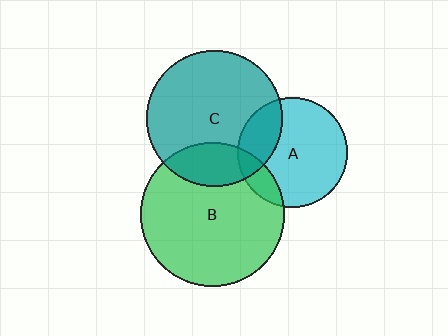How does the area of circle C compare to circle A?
Approximately 1.5 times.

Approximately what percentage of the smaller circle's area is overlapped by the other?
Approximately 15%.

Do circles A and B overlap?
Yes.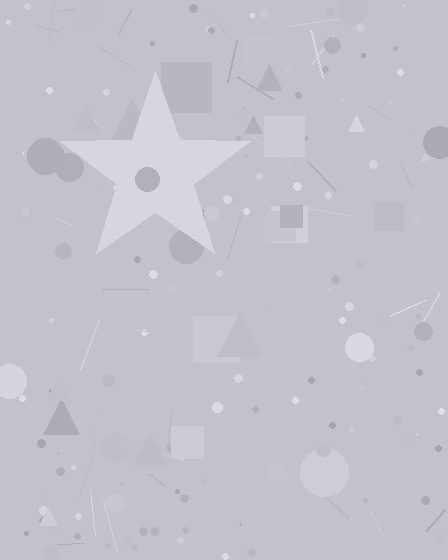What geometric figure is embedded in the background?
A star is embedded in the background.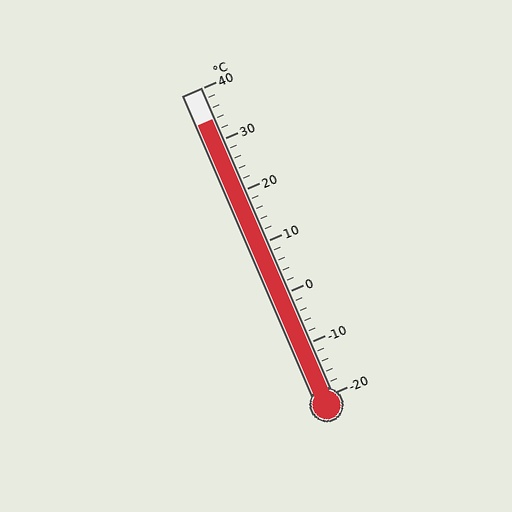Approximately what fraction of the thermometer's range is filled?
The thermometer is filled to approximately 90% of its range.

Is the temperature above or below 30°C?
The temperature is above 30°C.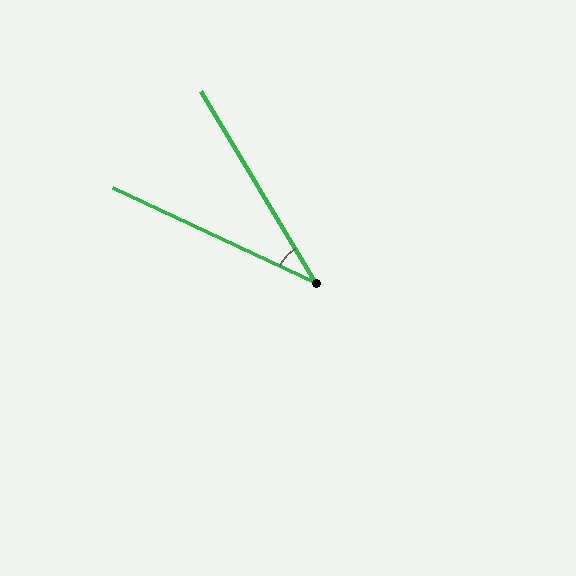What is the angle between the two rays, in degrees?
Approximately 34 degrees.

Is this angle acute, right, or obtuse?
It is acute.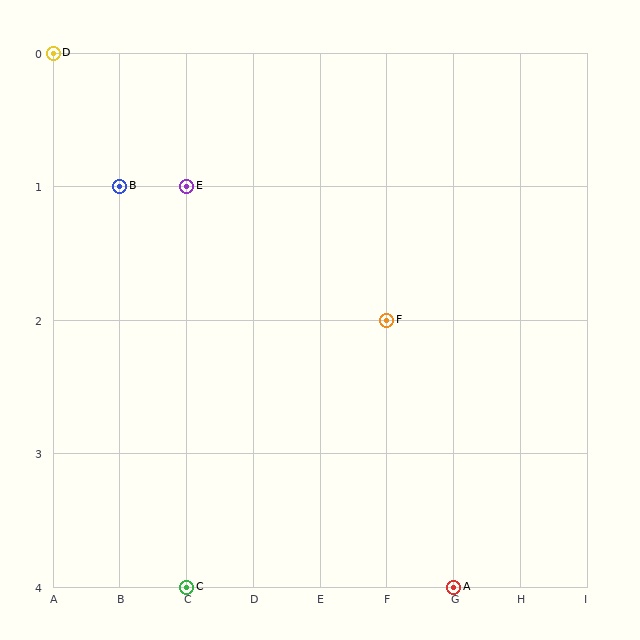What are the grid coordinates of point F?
Point F is at grid coordinates (F, 2).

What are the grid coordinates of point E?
Point E is at grid coordinates (C, 1).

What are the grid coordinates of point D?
Point D is at grid coordinates (A, 0).